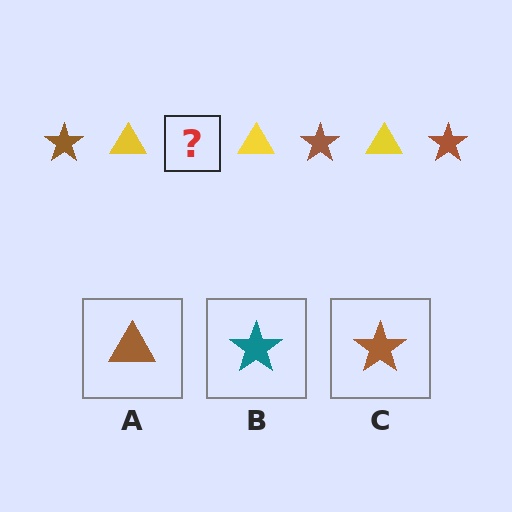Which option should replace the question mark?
Option C.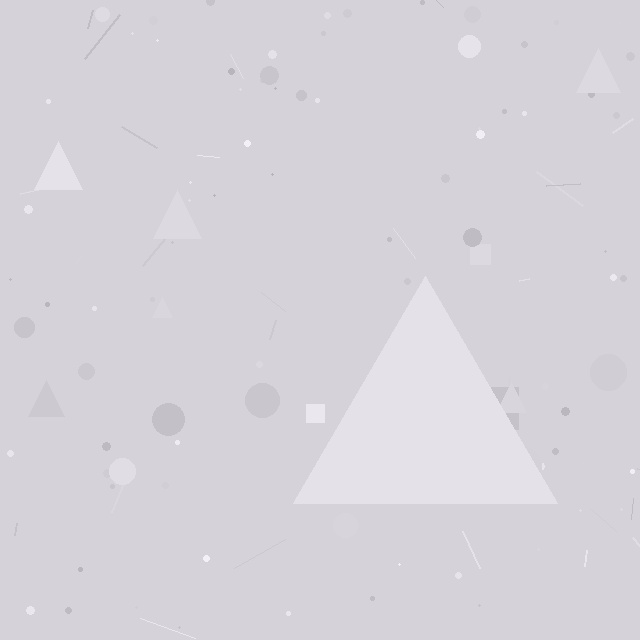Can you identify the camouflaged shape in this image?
The camouflaged shape is a triangle.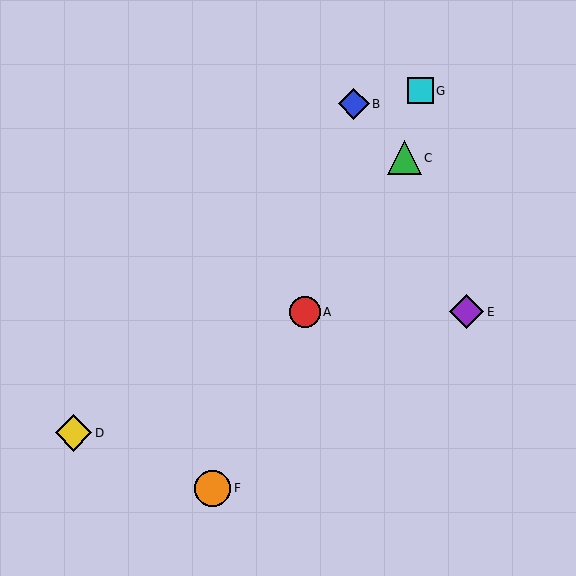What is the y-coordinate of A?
Object A is at y≈312.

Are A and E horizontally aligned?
Yes, both are at y≈312.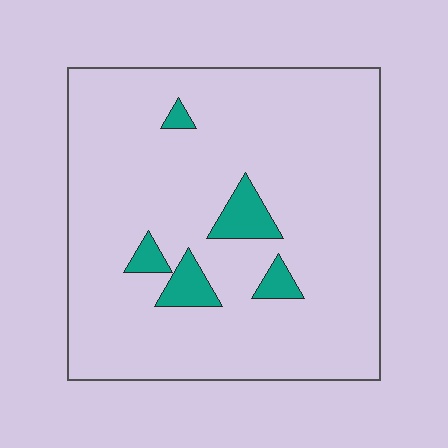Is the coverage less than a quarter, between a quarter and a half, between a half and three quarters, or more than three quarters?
Less than a quarter.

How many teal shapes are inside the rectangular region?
5.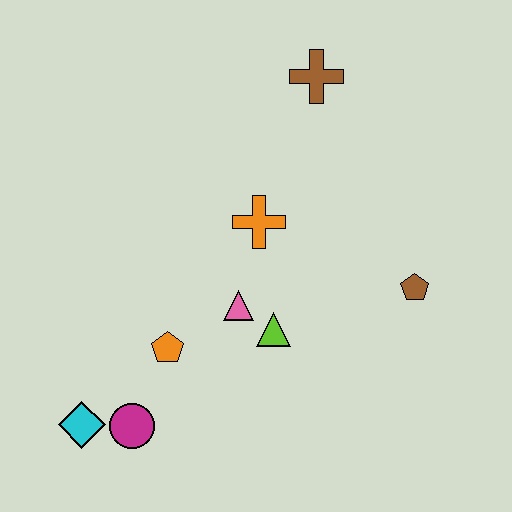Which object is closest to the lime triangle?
The pink triangle is closest to the lime triangle.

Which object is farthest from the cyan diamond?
The brown cross is farthest from the cyan diamond.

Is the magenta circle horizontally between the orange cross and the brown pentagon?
No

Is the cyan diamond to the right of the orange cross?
No